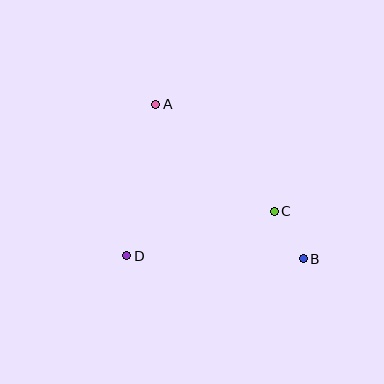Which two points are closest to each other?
Points B and C are closest to each other.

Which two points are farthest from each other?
Points A and B are farthest from each other.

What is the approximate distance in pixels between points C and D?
The distance between C and D is approximately 154 pixels.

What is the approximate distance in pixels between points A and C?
The distance between A and C is approximately 160 pixels.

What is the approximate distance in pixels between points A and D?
The distance between A and D is approximately 154 pixels.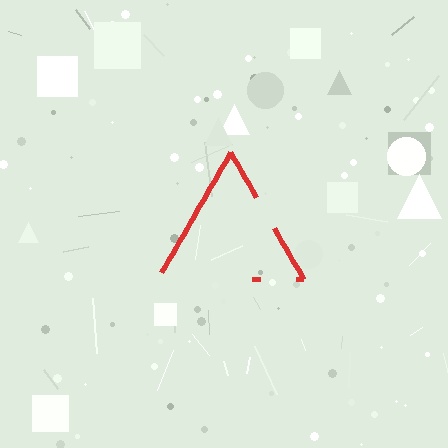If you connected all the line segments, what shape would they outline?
They would outline a triangle.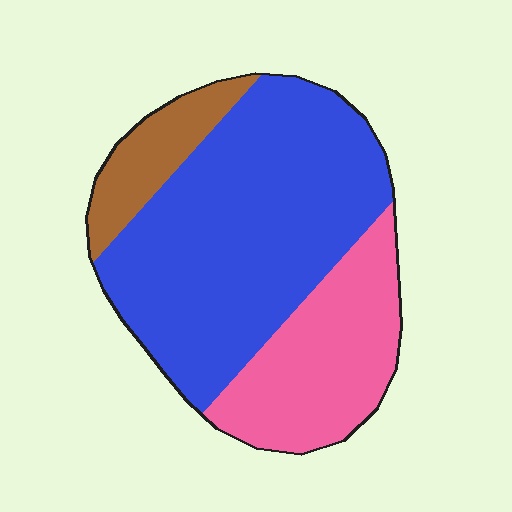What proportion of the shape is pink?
Pink takes up between a sixth and a third of the shape.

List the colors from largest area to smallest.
From largest to smallest: blue, pink, brown.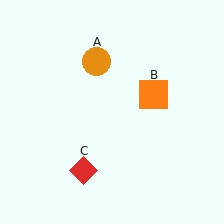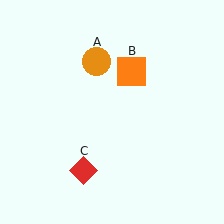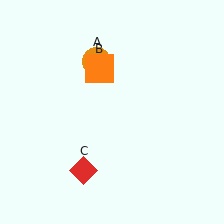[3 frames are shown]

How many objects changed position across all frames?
1 object changed position: orange square (object B).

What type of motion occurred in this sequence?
The orange square (object B) rotated counterclockwise around the center of the scene.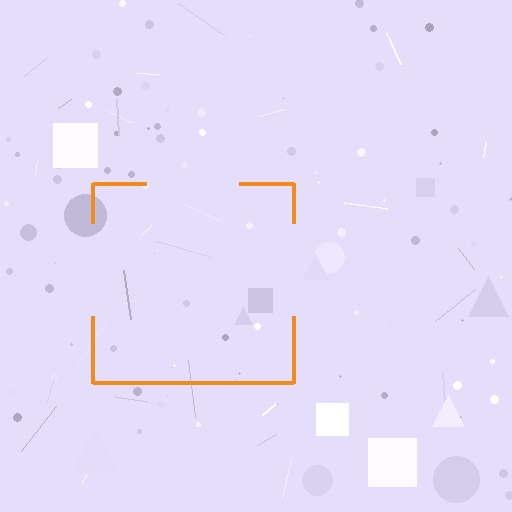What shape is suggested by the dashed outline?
The dashed outline suggests a square.